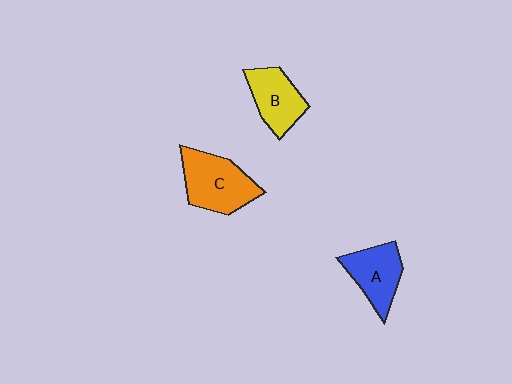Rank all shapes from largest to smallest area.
From largest to smallest: C (orange), A (blue), B (yellow).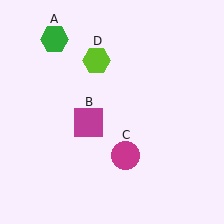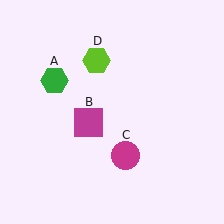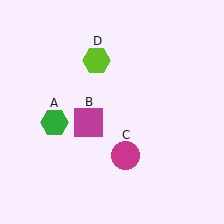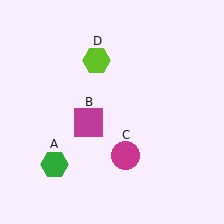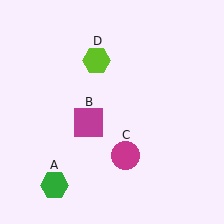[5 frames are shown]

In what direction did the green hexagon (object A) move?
The green hexagon (object A) moved down.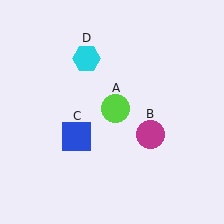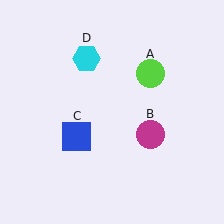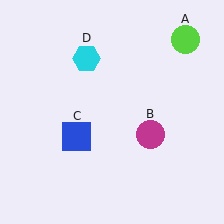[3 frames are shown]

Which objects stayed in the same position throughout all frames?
Magenta circle (object B) and blue square (object C) and cyan hexagon (object D) remained stationary.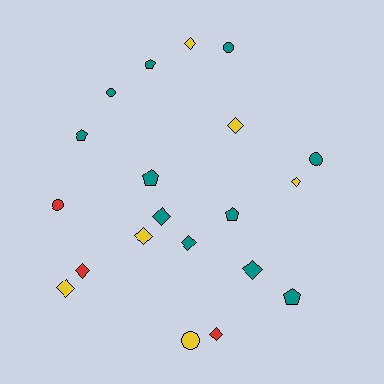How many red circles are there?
There is 1 red circle.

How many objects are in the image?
There are 20 objects.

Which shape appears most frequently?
Diamond, with 10 objects.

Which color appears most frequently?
Teal, with 11 objects.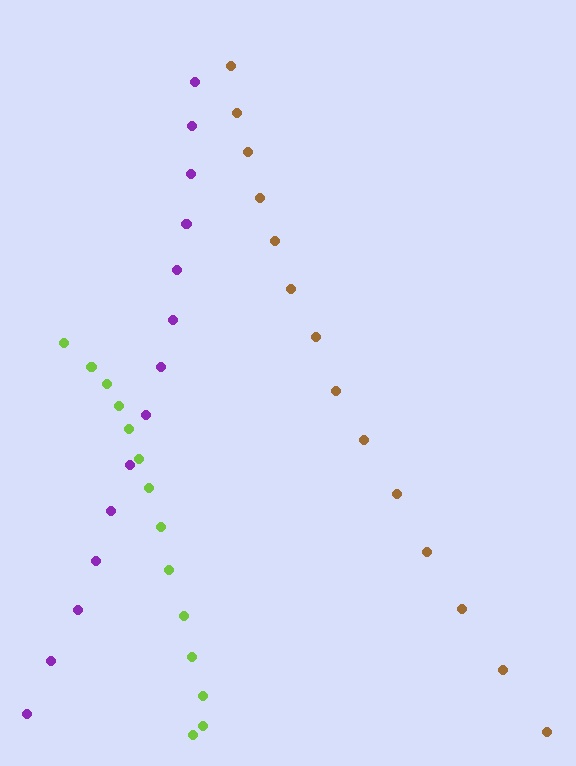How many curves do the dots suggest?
There are 3 distinct paths.